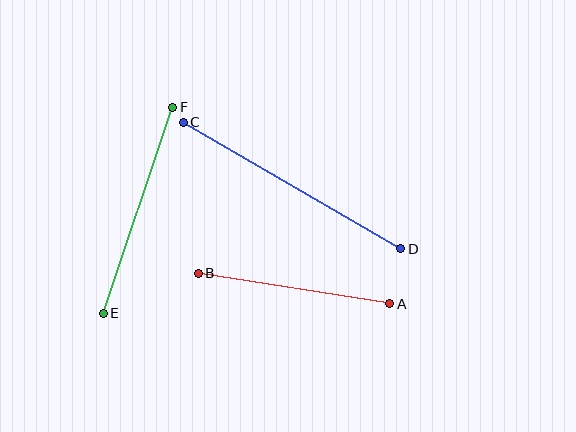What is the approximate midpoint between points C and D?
The midpoint is at approximately (292, 186) pixels.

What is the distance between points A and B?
The distance is approximately 194 pixels.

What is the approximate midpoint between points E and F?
The midpoint is at approximately (138, 210) pixels.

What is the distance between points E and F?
The distance is approximately 217 pixels.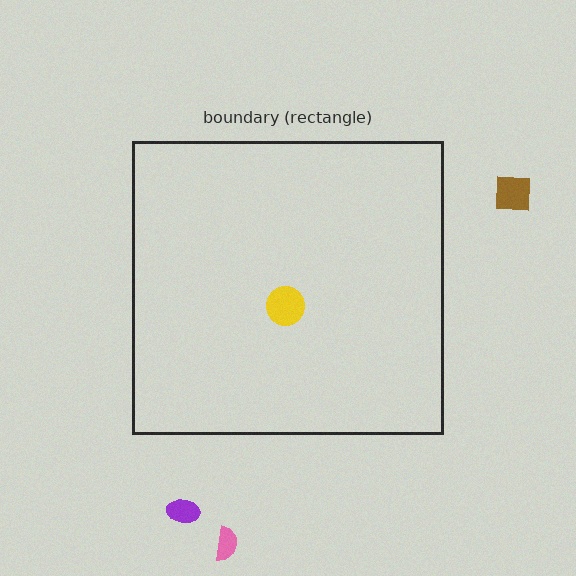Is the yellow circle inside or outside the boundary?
Inside.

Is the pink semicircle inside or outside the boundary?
Outside.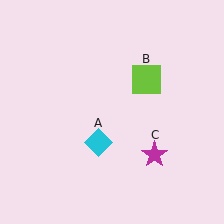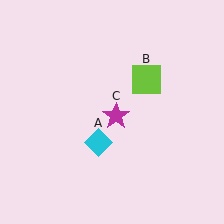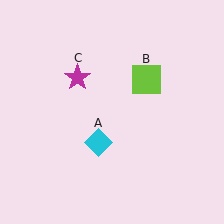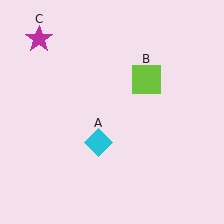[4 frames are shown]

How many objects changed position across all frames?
1 object changed position: magenta star (object C).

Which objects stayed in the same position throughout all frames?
Cyan diamond (object A) and lime square (object B) remained stationary.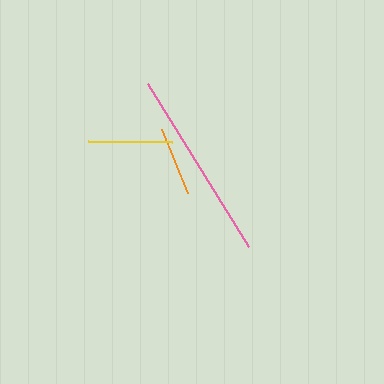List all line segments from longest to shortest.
From longest to shortest: pink, yellow, orange.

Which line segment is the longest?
The pink line is the longest at approximately 192 pixels.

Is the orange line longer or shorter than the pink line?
The pink line is longer than the orange line.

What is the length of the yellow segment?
The yellow segment is approximately 84 pixels long.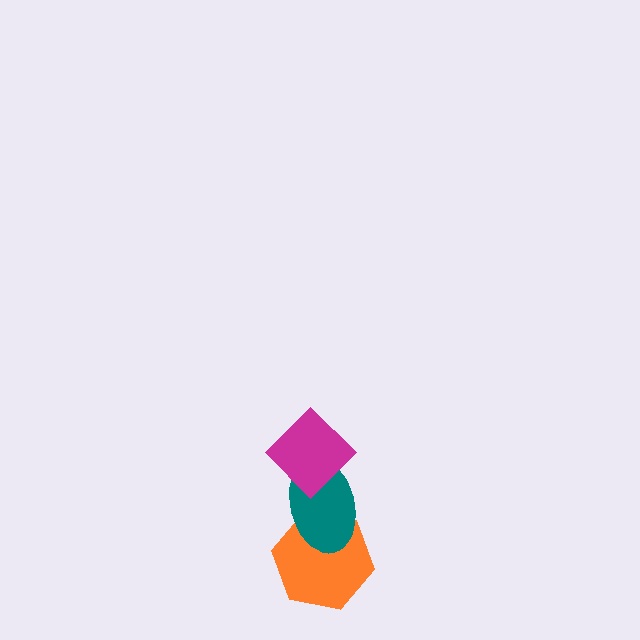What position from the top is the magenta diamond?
The magenta diamond is 1st from the top.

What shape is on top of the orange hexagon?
The teal ellipse is on top of the orange hexagon.